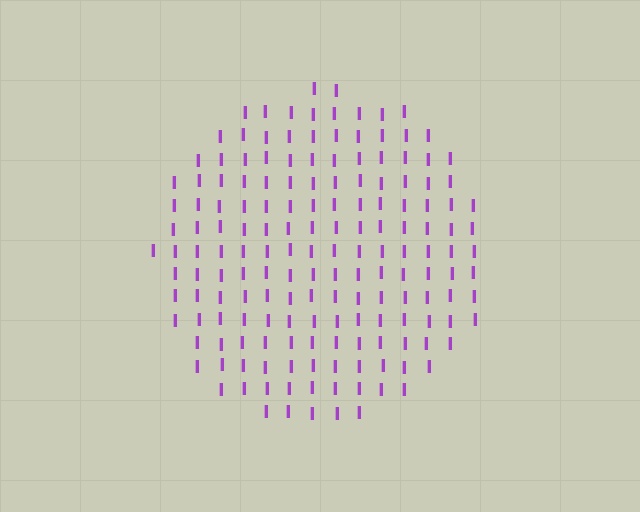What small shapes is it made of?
It is made of small letter I's.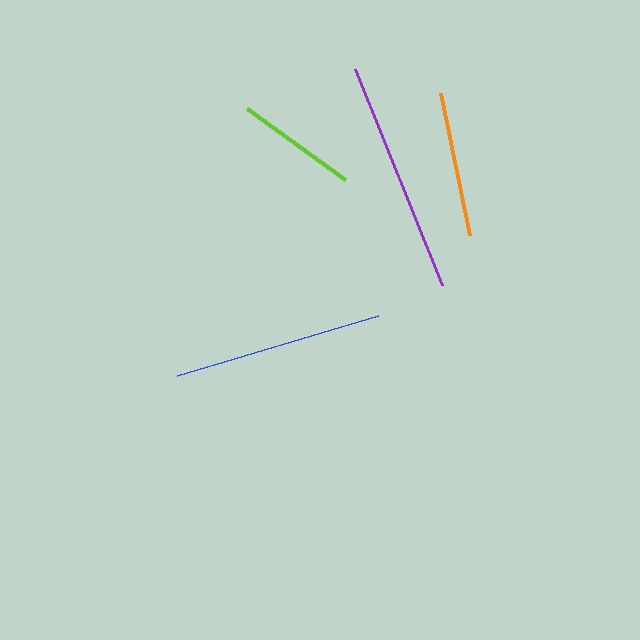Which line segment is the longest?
The purple line is the longest at approximately 233 pixels.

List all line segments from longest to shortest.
From longest to shortest: purple, blue, orange, lime.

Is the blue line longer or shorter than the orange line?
The blue line is longer than the orange line.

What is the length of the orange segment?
The orange segment is approximately 144 pixels long.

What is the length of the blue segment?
The blue segment is approximately 209 pixels long.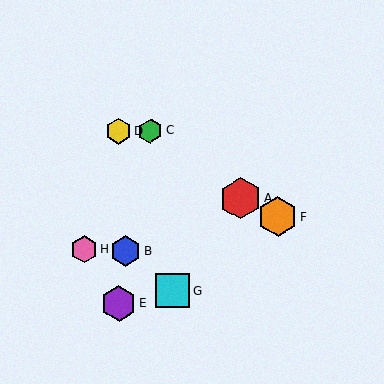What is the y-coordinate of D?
Object D is at y≈131.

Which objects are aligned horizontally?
Objects C, D are aligned horizontally.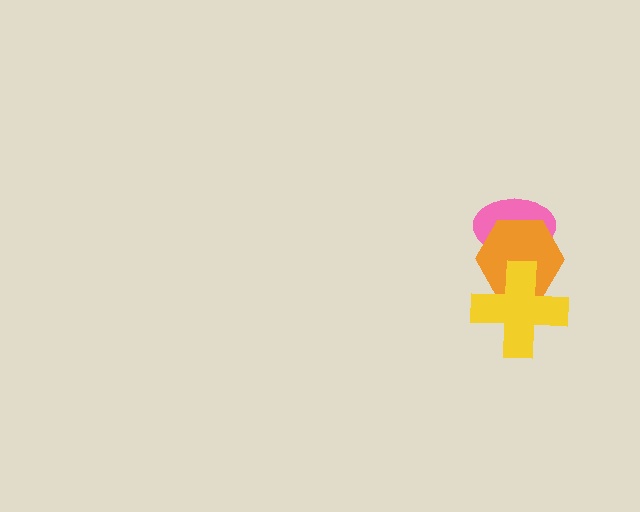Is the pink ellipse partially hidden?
Yes, it is partially covered by another shape.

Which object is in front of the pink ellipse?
The orange hexagon is in front of the pink ellipse.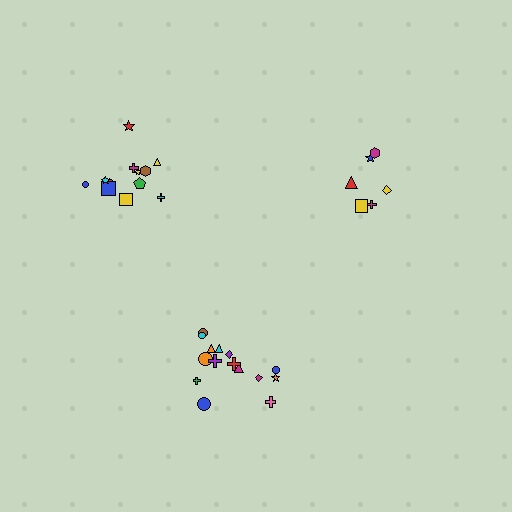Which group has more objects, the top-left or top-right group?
The top-left group.